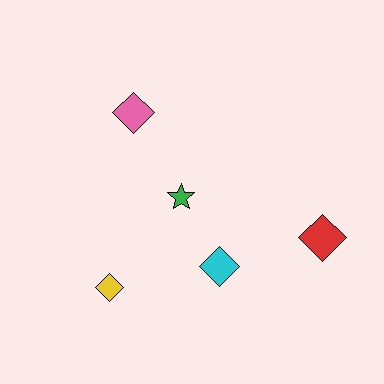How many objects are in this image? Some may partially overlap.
There are 5 objects.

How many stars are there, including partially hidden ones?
There is 1 star.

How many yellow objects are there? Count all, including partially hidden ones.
There is 1 yellow object.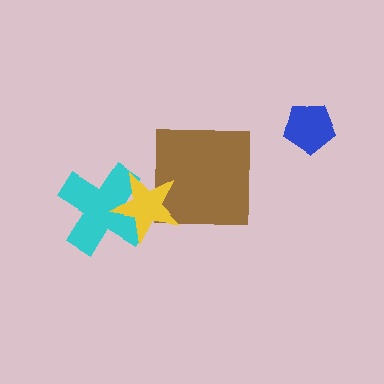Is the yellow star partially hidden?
No, no other shape covers it.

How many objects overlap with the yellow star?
2 objects overlap with the yellow star.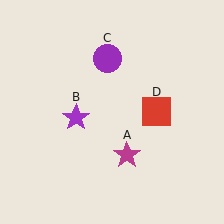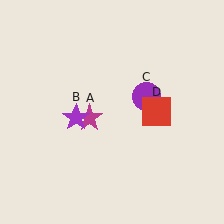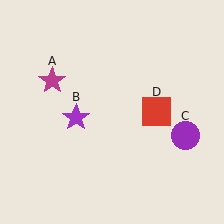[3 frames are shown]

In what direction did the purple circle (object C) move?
The purple circle (object C) moved down and to the right.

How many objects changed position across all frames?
2 objects changed position: magenta star (object A), purple circle (object C).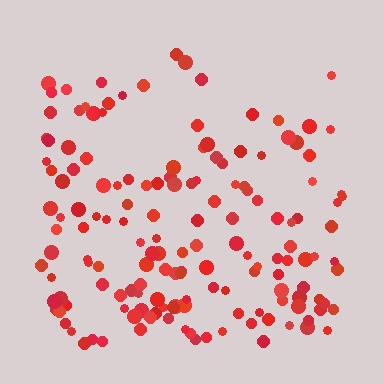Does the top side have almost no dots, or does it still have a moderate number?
Still a moderate number, just noticeably fewer than the bottom.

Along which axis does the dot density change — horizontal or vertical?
Vertical.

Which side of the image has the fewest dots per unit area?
The top.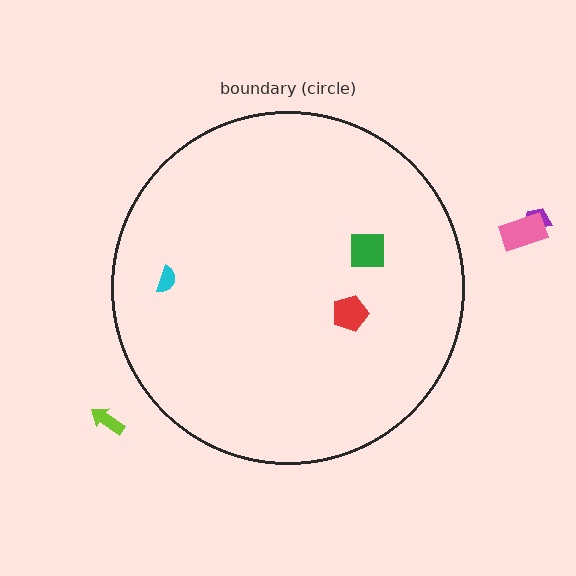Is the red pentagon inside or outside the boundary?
Inside.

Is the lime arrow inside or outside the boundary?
Outside.